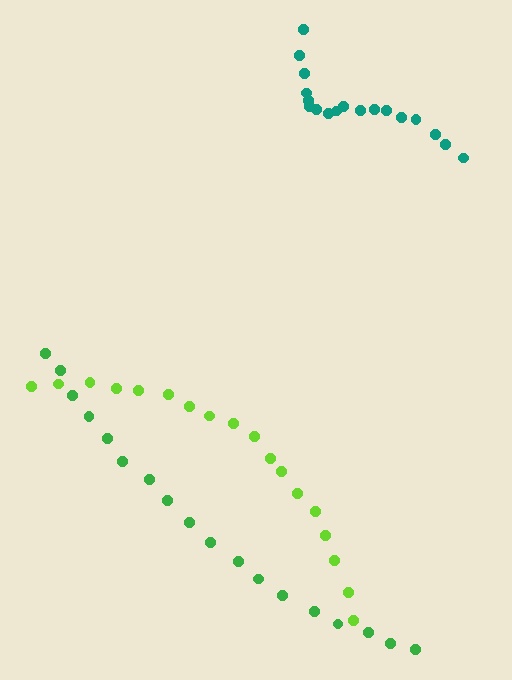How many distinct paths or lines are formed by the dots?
There are 3 distinct paths.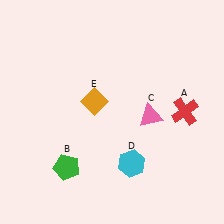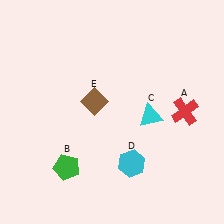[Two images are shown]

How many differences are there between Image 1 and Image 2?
There are 2 differences between the two images.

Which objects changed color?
C changed from pink to cyan. E changed from orange to brown.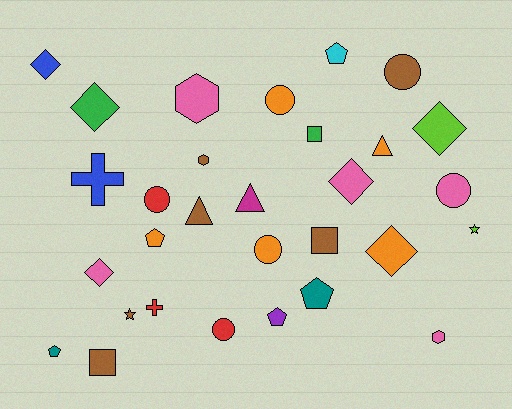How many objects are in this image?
There are 30 objects.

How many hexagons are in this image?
There are 3 hexagons.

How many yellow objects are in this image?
There are no yellow objects.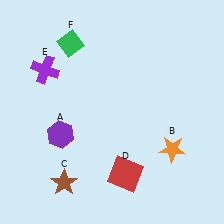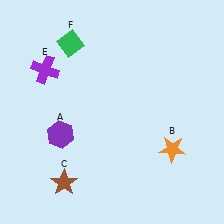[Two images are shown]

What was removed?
The red square (D) was removed in Image 2.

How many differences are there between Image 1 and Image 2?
There is 1 difference between the two images.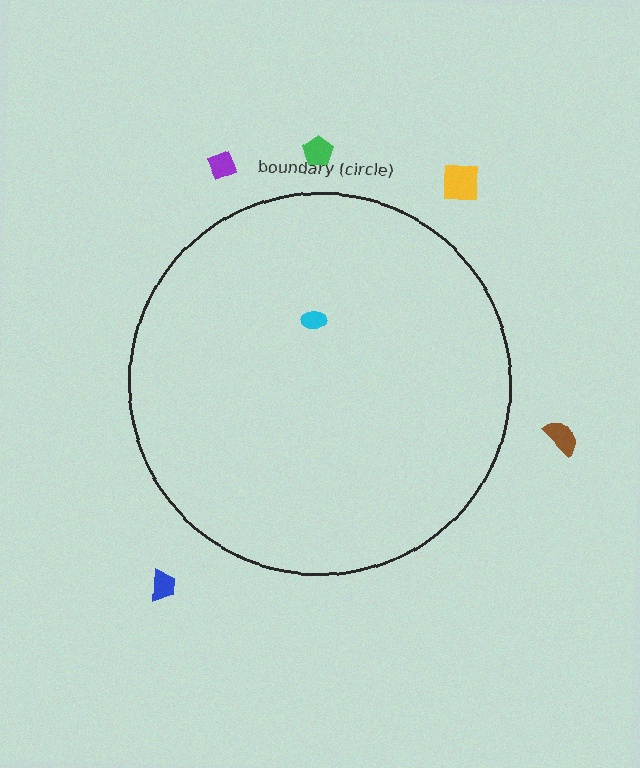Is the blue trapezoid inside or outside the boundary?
Outside.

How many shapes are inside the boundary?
1 inside, 5 outside.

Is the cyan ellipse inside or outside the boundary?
Inside.